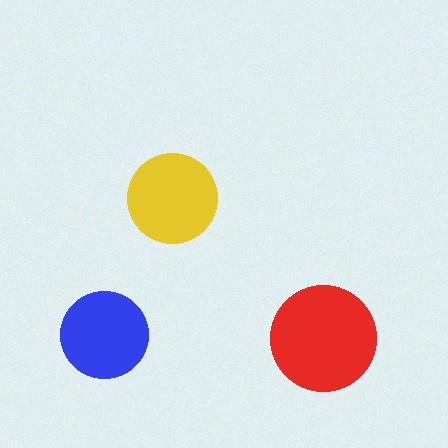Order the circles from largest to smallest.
the red one, the yellow one, the blue one.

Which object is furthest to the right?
The red circle is rightmost.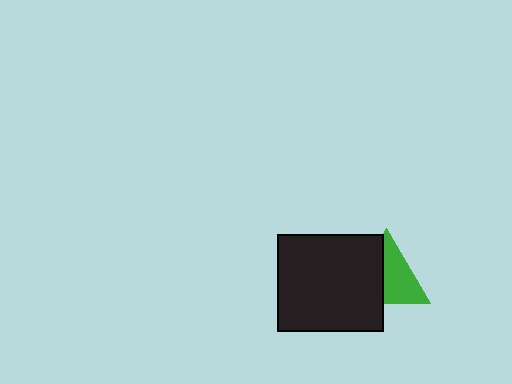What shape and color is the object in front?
The object in front is a black rectangle.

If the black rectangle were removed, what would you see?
You would see the complete green triangle.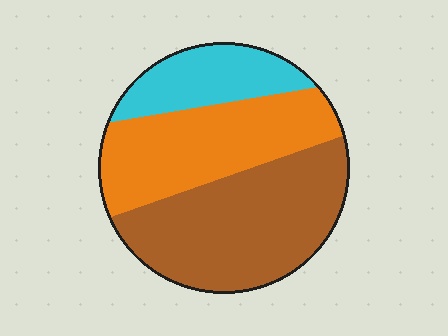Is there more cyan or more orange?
Orange.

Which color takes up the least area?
Cyan, at roughly 20%.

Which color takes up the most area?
Brown, at roughly 45%.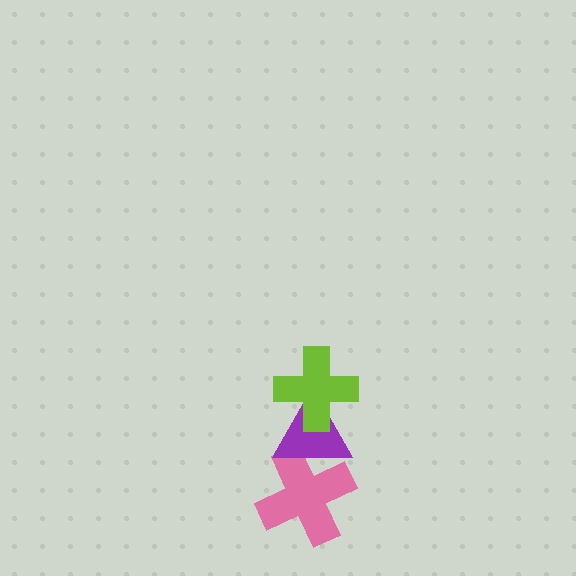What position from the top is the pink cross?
The pink cross is 3rd from the top.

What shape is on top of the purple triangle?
The lime cross is on top of the purple triangle.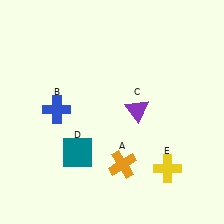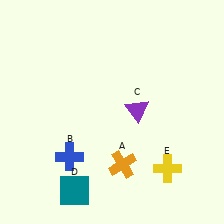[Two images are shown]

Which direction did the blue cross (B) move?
The blue cross (B) moved down.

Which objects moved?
The objects that moved are: the blue cross (B), the teal square (D).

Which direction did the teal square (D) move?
The teal square (D) moved down.